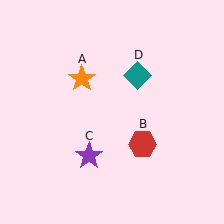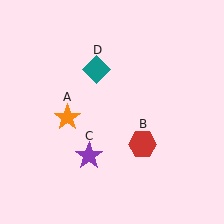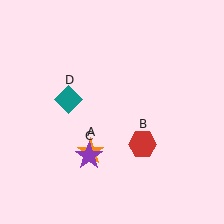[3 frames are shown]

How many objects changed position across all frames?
2 objects changed position: orange star (object A), teal diamond (object D).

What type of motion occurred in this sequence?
The orange star (object A), teal diamond (object D) rotated counterclockwise around the center of the scene.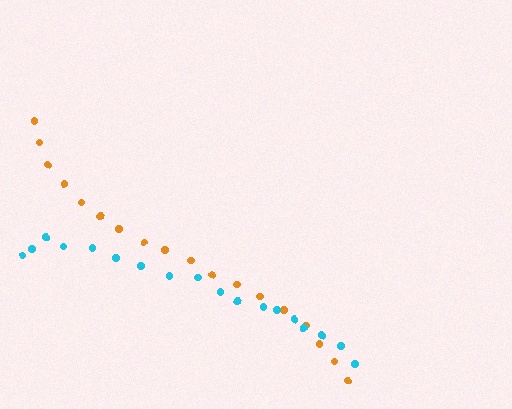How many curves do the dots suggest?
There are 2 distinct paths.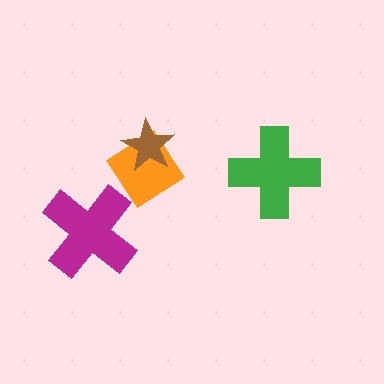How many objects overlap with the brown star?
1 object overlaps with the brown star.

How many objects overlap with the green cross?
0 objects overlap with the green cross.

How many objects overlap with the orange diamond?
1 object overlaps with the orange diamond.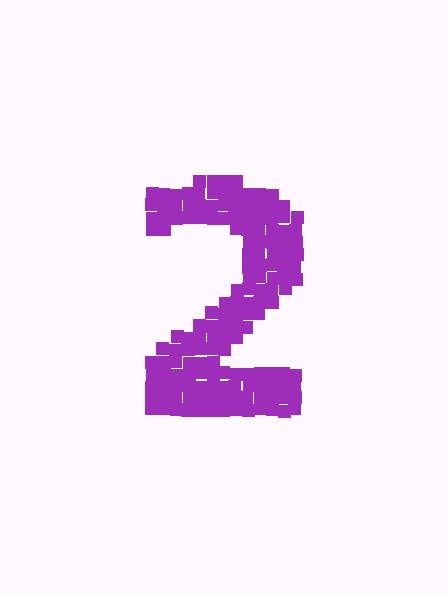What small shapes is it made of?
It is made of small squares.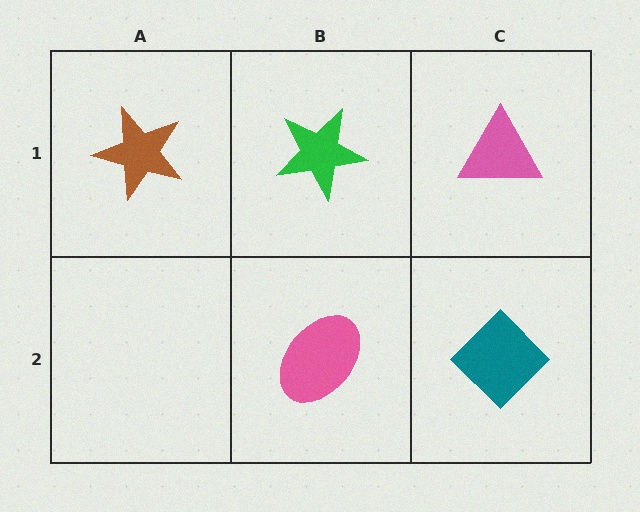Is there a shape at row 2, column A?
No, that cell is empty.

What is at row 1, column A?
A brown star.